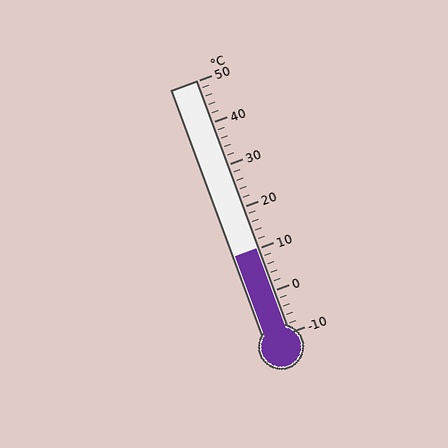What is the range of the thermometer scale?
The thermometer scale ranges from -10°C to 50°C.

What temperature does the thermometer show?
The thermometer shows approximately 10°C.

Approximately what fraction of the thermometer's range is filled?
The thermometer is filled to approximately 35% of its range.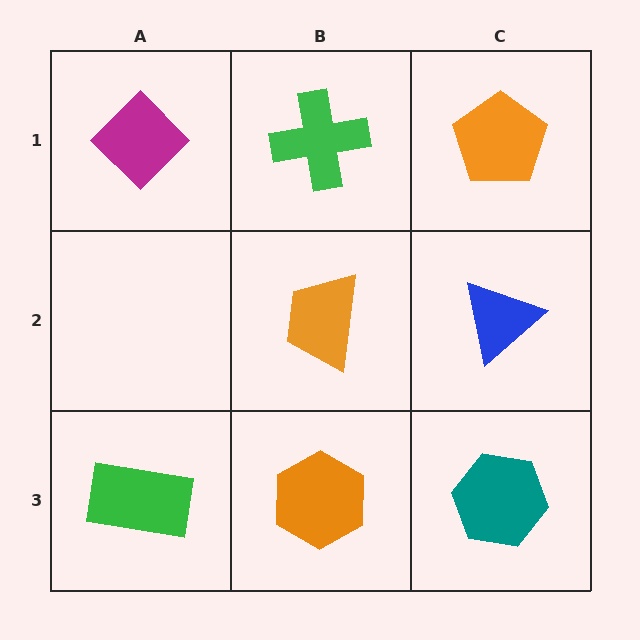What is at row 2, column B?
An orange trapezoid.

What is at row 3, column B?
An orange hexagon.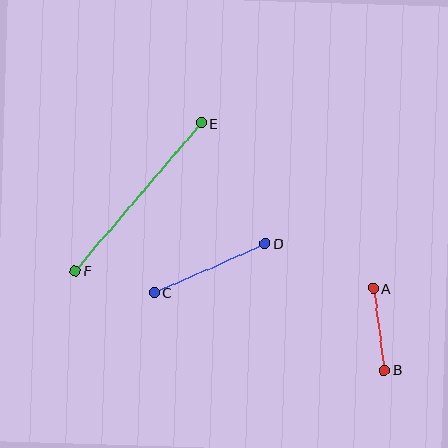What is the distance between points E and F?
The distance is approximately 194 pixels.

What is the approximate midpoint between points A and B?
The midpoint is at approximately (379, 329) pixels.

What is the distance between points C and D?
The distance is approximately 121 pixels.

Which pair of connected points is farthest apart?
Points E and F are farthest apart.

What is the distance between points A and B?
The distance is approximately 82 pixels.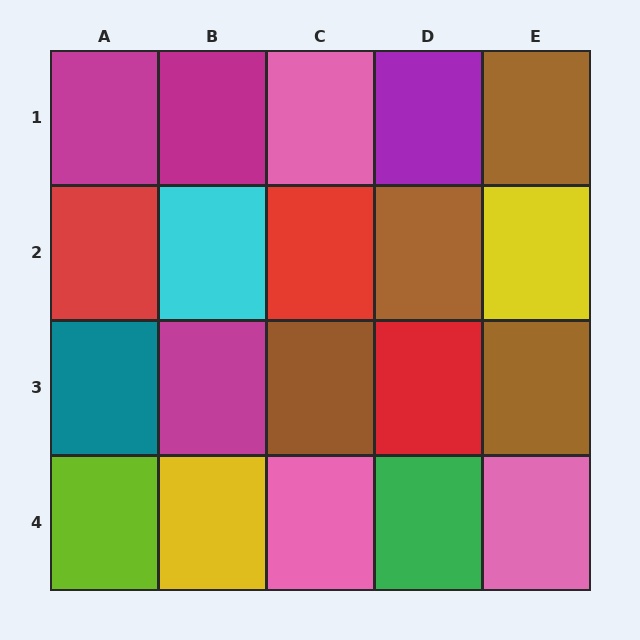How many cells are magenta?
3 cells are magenta.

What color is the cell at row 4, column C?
Pink.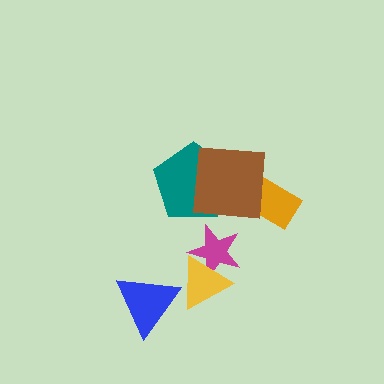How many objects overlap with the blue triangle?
1 object overlaps with the blue triangle.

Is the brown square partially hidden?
No, no other shape covers it.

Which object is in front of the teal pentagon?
The brown square is in front of the teal pentagon.